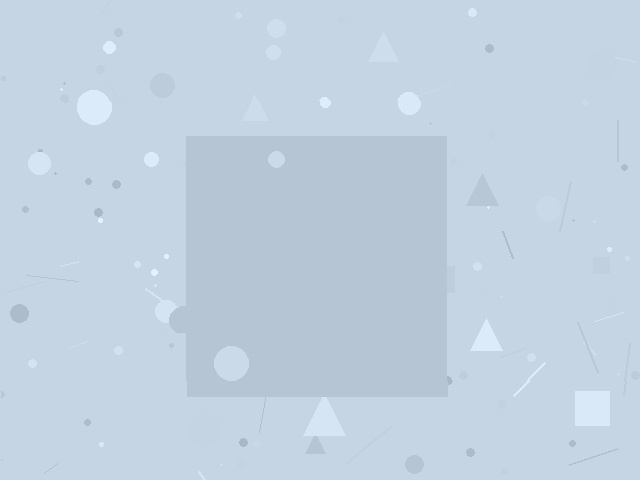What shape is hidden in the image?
A square is hidden in the image.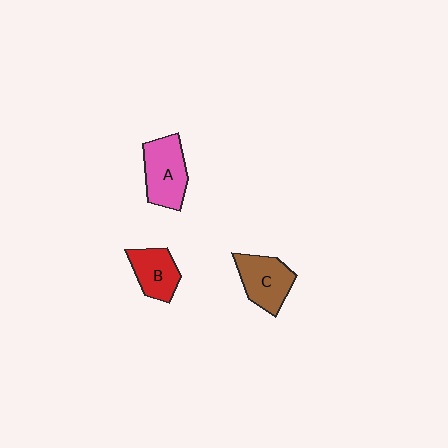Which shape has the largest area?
Shape A (pink).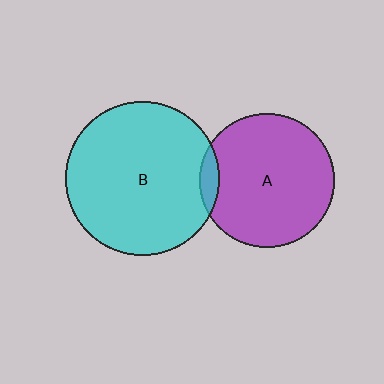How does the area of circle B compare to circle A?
Approximately 1.3 times.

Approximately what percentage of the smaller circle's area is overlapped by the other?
Approximately 5%.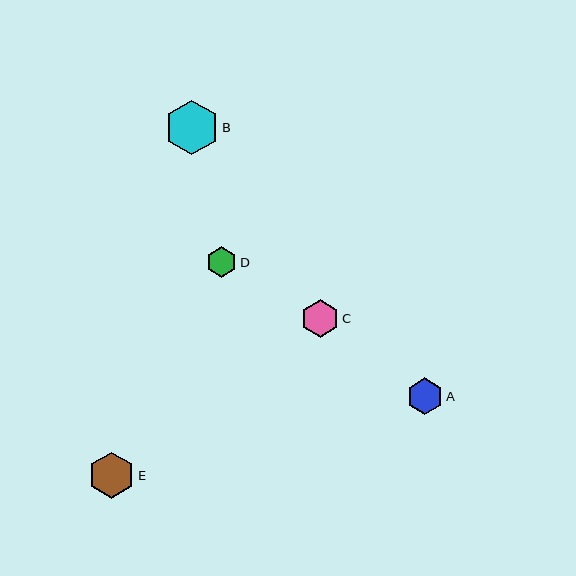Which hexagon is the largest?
Hexagon B is the largest with a size of approximately 54 pixels.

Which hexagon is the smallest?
Hexagon D is the smallest with a size of approximately 31 pixels.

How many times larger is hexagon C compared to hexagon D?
Hexagon C is approximately 1.2 times the size of hexagon D.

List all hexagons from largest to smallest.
From largest to smallest: B, E, C, A, D.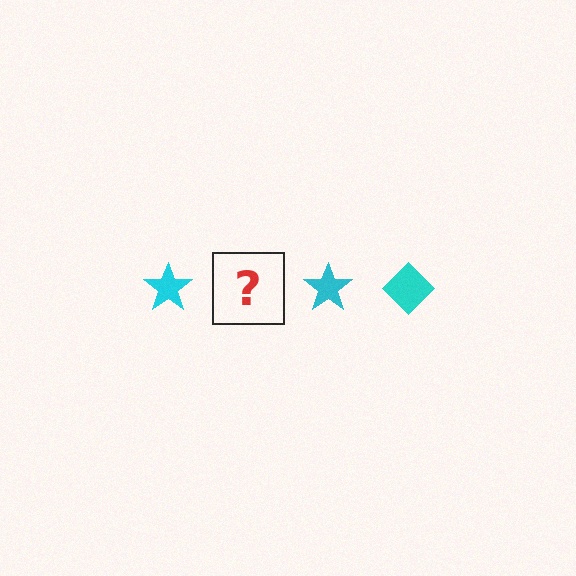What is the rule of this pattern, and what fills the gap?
The rule is that the pattern cycles through star, diamond shapes in cyan. The gap should be filled with a cyan diamond.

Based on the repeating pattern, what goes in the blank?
The blank should be a cyan diamond.